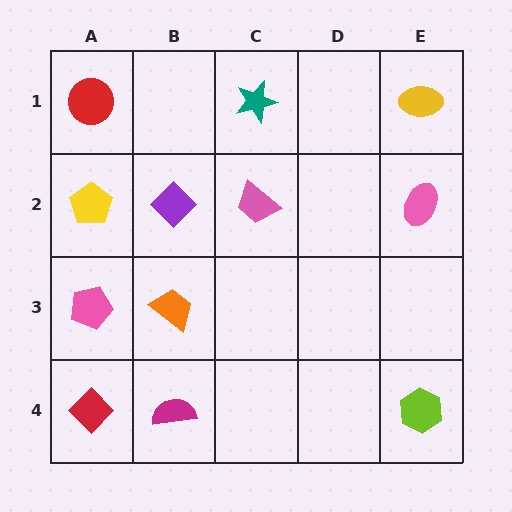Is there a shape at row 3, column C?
No, that cell is empty.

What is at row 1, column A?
A red circle.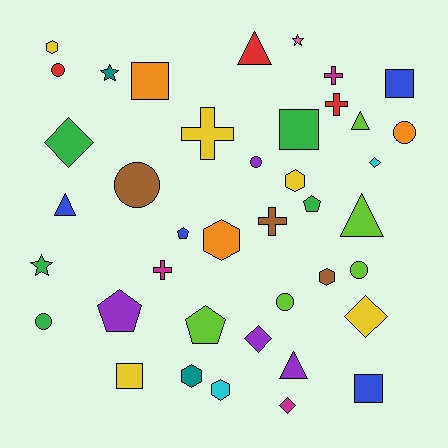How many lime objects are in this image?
There are 5 lime objects.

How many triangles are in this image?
There are 5 triangles.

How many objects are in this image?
There are 40 objects.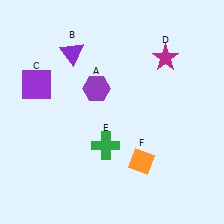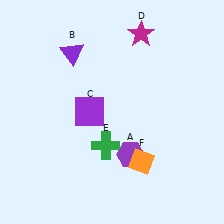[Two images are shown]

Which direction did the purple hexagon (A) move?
The purple hexagon (A) moved down.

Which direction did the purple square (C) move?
The purple square (C) moved right.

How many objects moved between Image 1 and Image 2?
3 objects moved between the two images.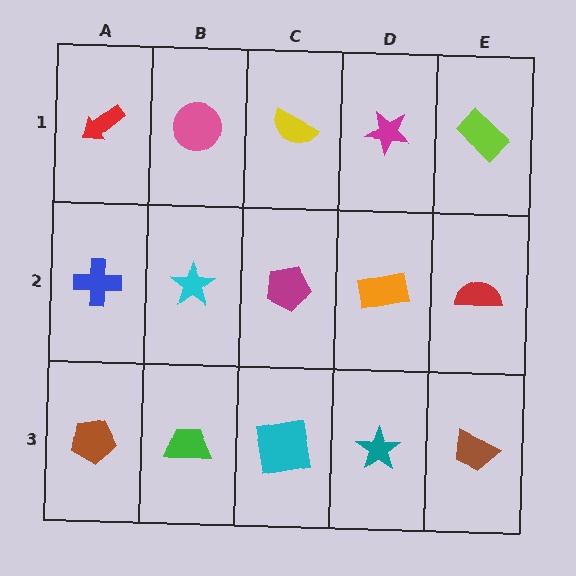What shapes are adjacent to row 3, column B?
A cyan star (row 2, column B), a brown pentagon (row 3, column A), a cyan square (row 3, column C).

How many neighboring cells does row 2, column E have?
3.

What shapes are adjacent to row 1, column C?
A magenta pentagon (row 2, column C), a pink circle (row 1, column B), a magenta star (row 1, column D).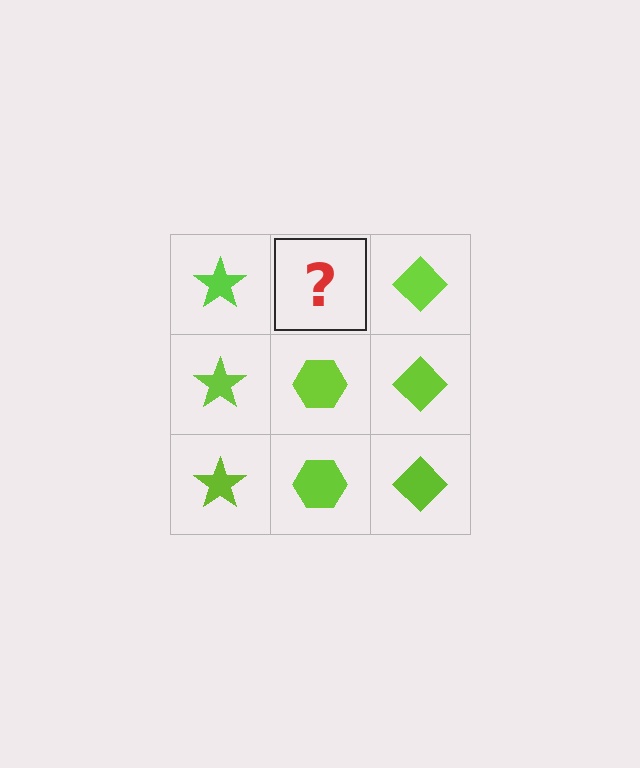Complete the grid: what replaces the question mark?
The question mark should be replaced with a lime hexagon.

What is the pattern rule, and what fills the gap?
The rule is that each column has a consistent shape. The gap should be filled with a lime hexagon.